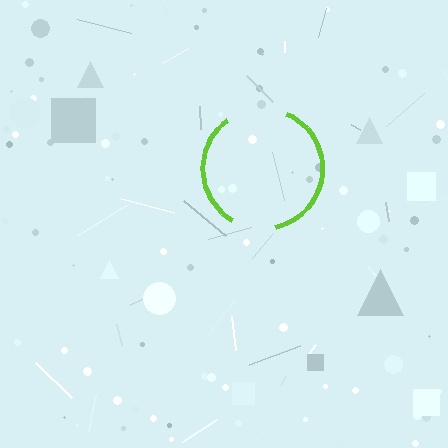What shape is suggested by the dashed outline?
The dashed outline suggests a circle.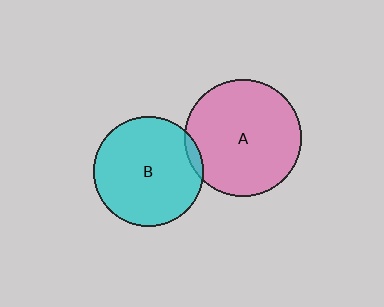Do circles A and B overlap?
Yes.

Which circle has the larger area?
Circle A (pink).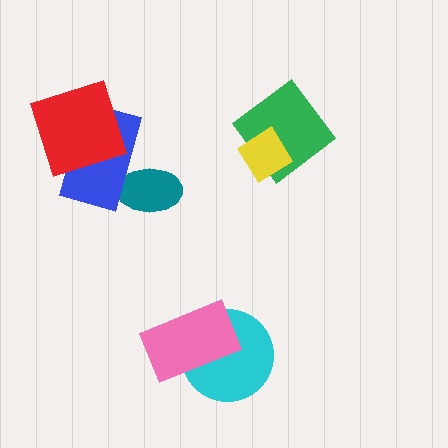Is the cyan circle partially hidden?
Yes, it is partially covered by another shape.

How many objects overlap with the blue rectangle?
2 objects overlap with the blue rectangle.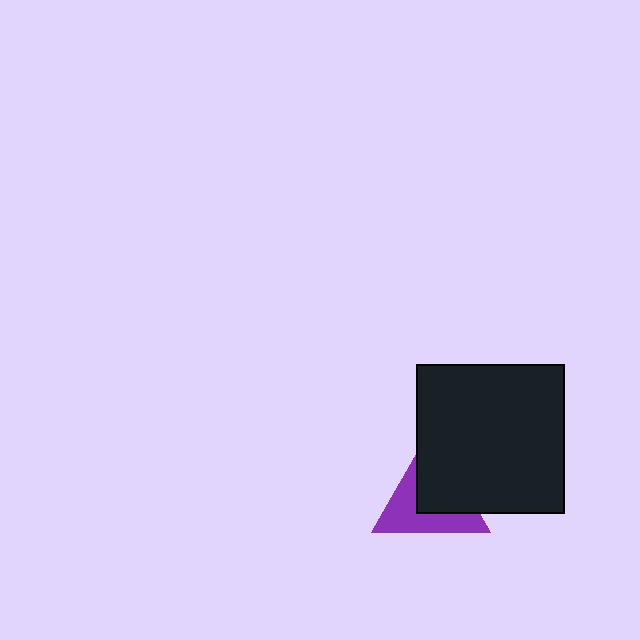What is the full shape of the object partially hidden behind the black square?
The partially hidden object is a purple triangle.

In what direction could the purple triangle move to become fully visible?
The purple triangle could move toward the lower-left. That would shift it out from behind the black square entirely.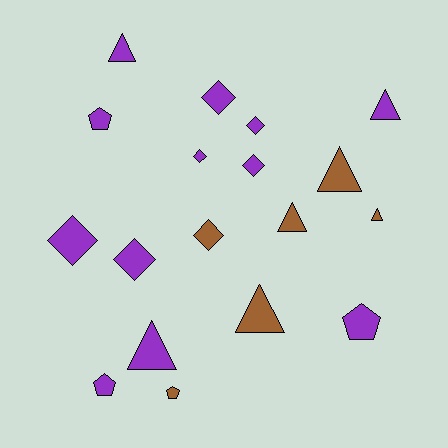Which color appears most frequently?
Purple, with 12 objects.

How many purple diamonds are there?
There are 6 purple diamonds.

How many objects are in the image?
There are 18 objects.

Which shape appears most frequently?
Triangle, with 7 objects.